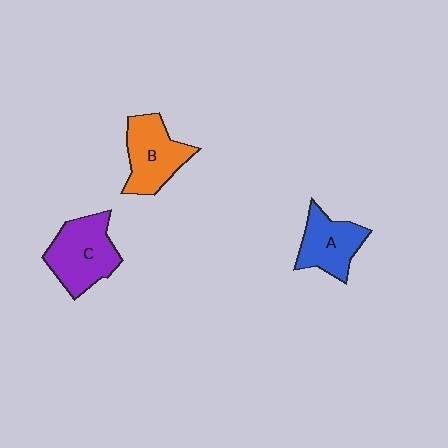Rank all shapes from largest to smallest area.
From largest to smallest: C (purple), B (orange), A (blue).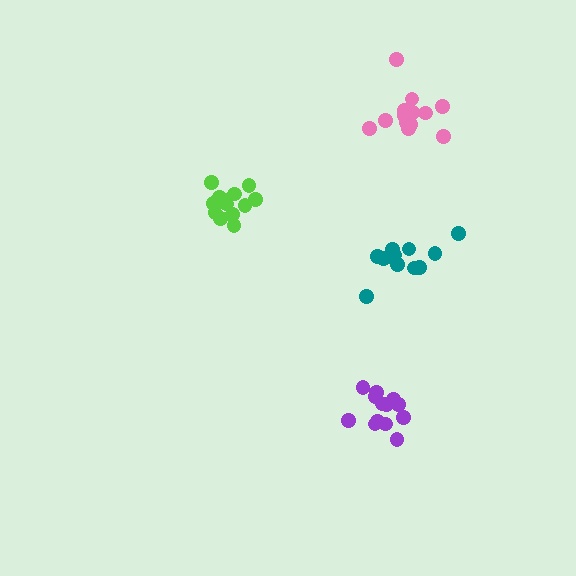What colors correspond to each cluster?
The clusters are colored: pink, lime, purple, teal.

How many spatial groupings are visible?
There are 4 spatial groupings.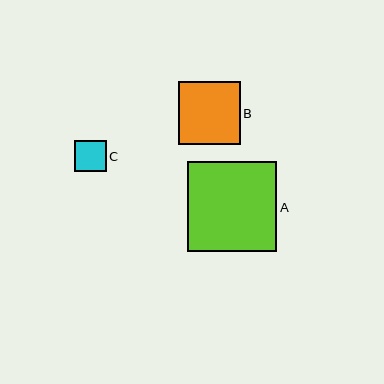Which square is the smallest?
Square C is the smallest with a size of approximately 31 pixels.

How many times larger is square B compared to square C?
Square B is approximately 2.0 times the size of square C.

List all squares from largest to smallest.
From largest to smallest: A, B, C.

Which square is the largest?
Square A is the largest with a size of approximately 89 pixels.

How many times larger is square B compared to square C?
Square B is approximately 2.0 times the size of square C.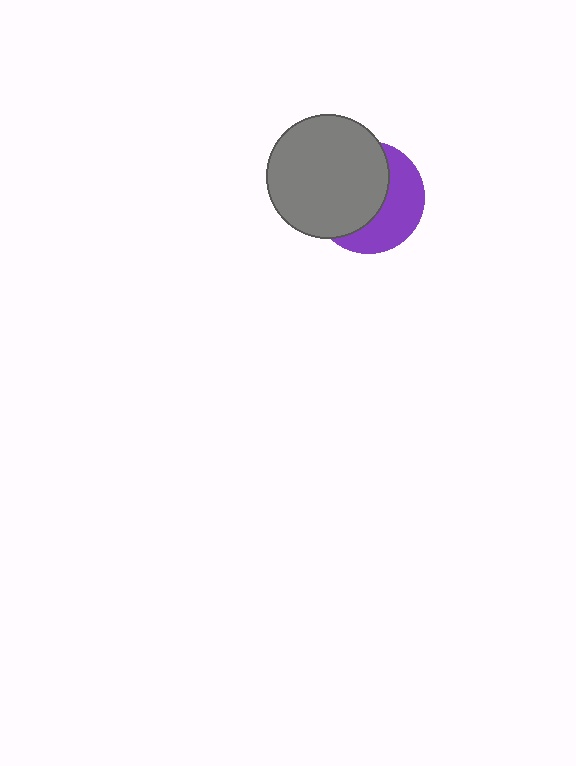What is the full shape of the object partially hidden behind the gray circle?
The partially hidden object is a purple circle.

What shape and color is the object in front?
The object in front is a gray circle.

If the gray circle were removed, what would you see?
You would see the complete purple circle.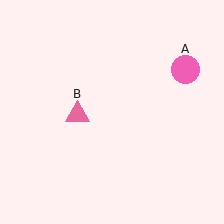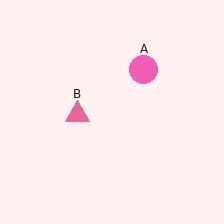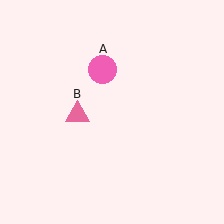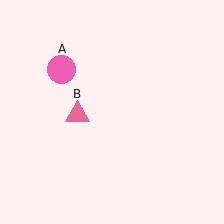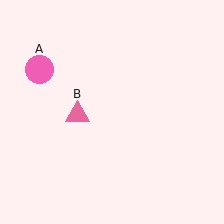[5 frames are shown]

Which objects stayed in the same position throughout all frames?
Pink triangle (object B) remained stationary.